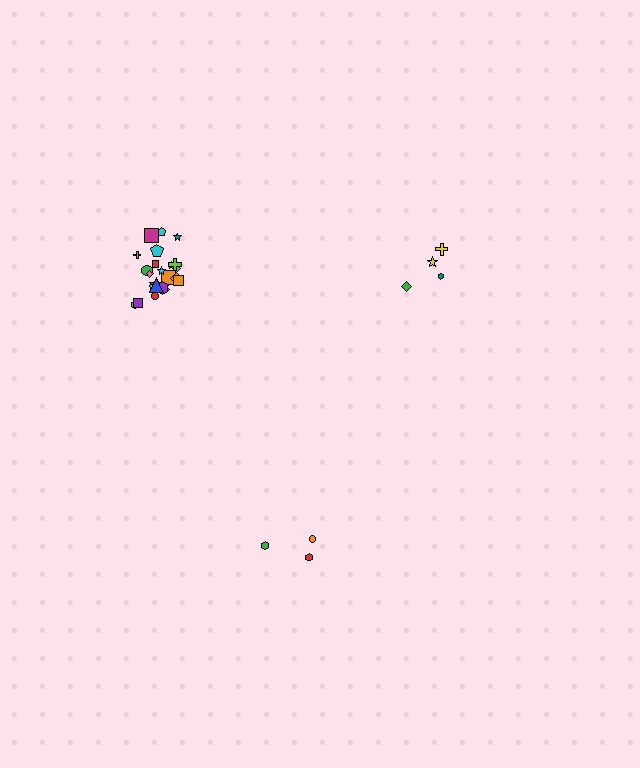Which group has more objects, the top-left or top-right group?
The top-left group.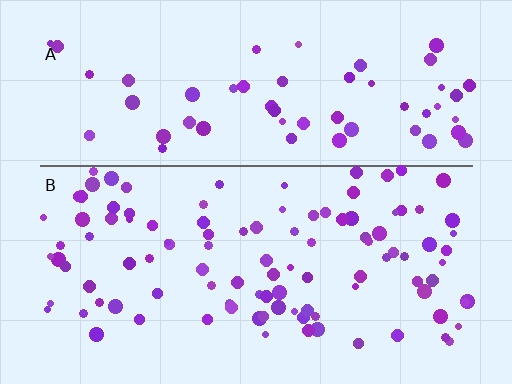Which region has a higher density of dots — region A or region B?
B (the bottom).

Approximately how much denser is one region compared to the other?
Approximately 1.8× — region B over region A.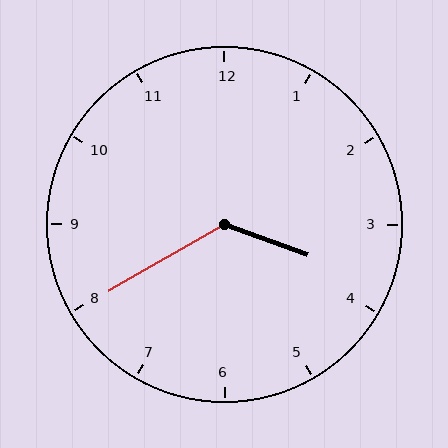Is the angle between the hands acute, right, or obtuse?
It is obtuse.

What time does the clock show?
3:40.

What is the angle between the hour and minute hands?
Approximately 130 degrees.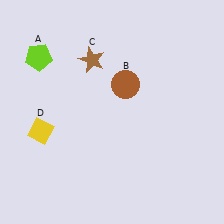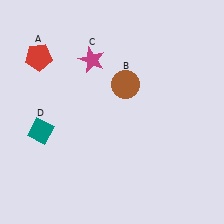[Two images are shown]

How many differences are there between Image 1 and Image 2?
There are 3 differences between the two images.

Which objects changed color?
A changed from lime to red. C changed from brown to magenta. D changed from yellow to teal.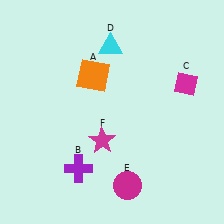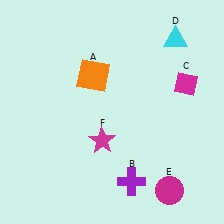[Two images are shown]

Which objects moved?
The objects that moved are: the purple cross (B), the cyan triangle (D), the magenta circle (E).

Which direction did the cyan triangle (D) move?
The cyan triangle (D) moved right.